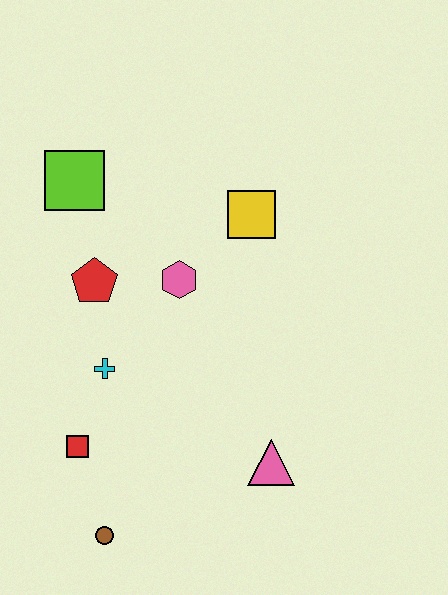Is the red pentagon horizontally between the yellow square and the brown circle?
No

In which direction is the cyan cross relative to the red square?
The cyan cross is above the red square.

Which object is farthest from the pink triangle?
The lime square is farthest from the pink triangle.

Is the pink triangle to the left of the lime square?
No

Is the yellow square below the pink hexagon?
No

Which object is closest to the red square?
The cyan cross is closest to the red square.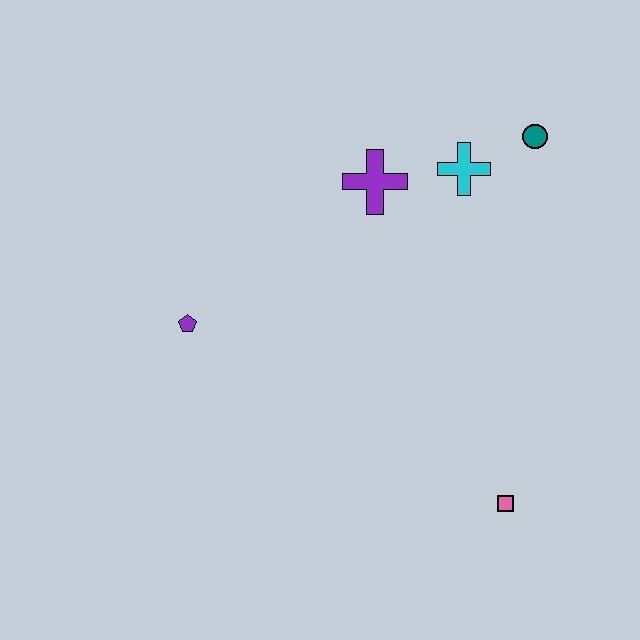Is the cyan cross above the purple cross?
Yes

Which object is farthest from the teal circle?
The purple pentagon is farthest from the teal circle.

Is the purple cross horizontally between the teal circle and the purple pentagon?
Yes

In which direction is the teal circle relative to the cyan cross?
The teal circle is to the right of the cyan cross.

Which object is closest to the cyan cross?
The teal circle is closest to the cyan cross.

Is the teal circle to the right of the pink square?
Yes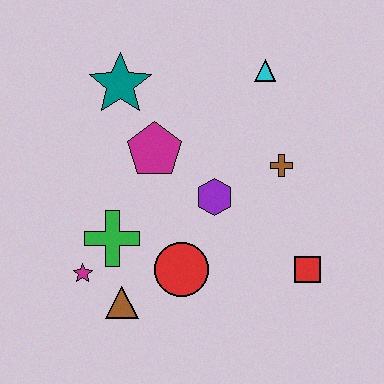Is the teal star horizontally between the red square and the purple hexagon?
No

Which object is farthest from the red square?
The teal star is farthest from the red square.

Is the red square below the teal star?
Yes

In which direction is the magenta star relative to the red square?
The magenta star is to the left of the red square.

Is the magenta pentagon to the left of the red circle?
Yes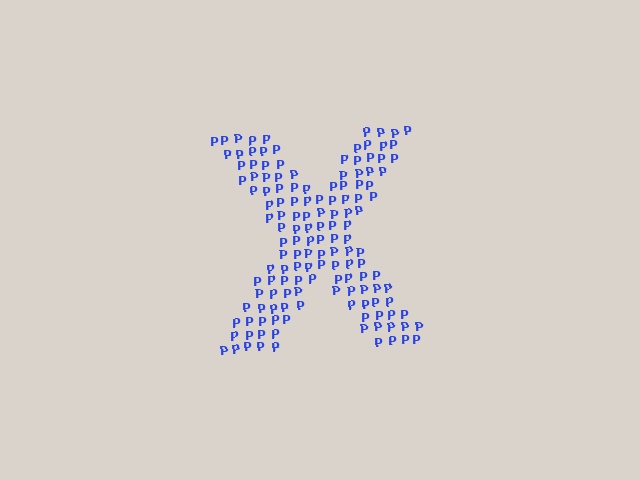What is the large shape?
The large shape is the letter X.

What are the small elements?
The small elements are letter P's.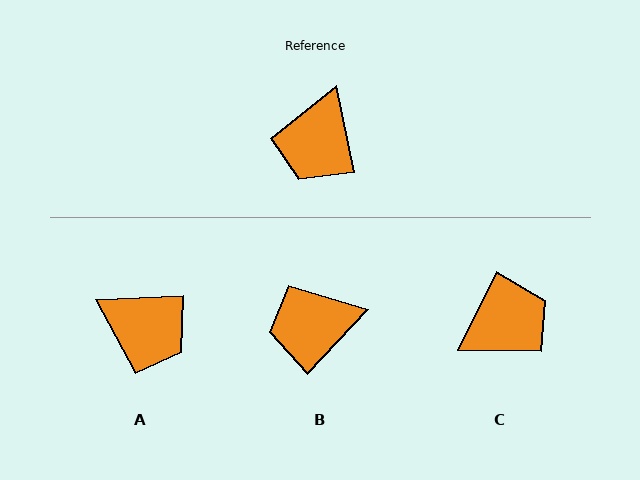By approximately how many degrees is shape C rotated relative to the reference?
Approximately 141 degrees counter-clockwise.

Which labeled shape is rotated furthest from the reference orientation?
C, about 141 degrees away.